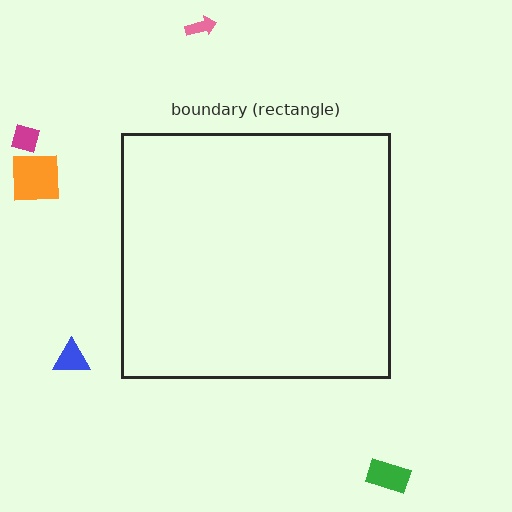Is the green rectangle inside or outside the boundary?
Outside.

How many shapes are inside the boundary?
0 inside, 5 outside.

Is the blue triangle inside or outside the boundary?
Outside.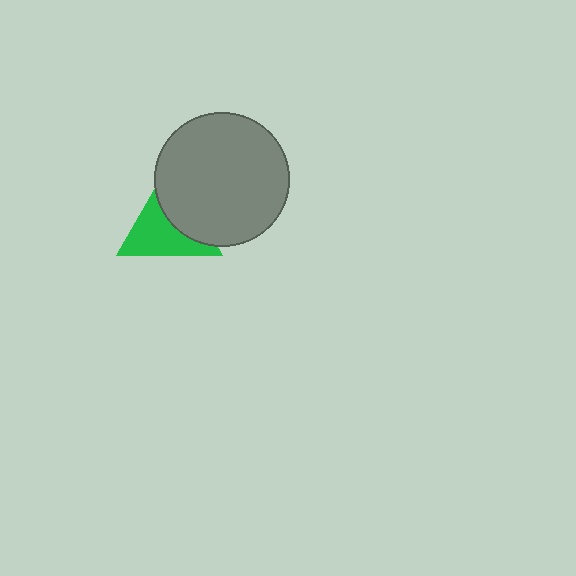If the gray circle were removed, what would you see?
You would see the complete green triangle.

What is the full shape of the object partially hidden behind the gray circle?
The partially hidden object is a green triangle.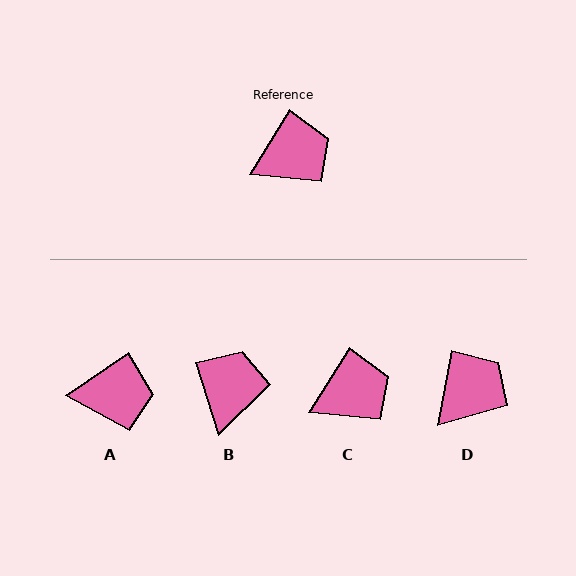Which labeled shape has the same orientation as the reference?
C.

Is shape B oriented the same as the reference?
No, it is off by about 50 degrees.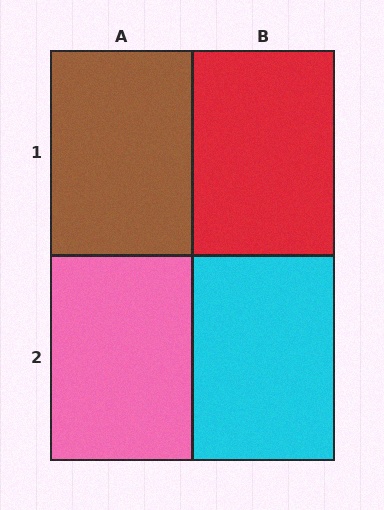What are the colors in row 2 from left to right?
Pink, cyan.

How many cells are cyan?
1 cell is cyan.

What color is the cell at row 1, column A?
Brown.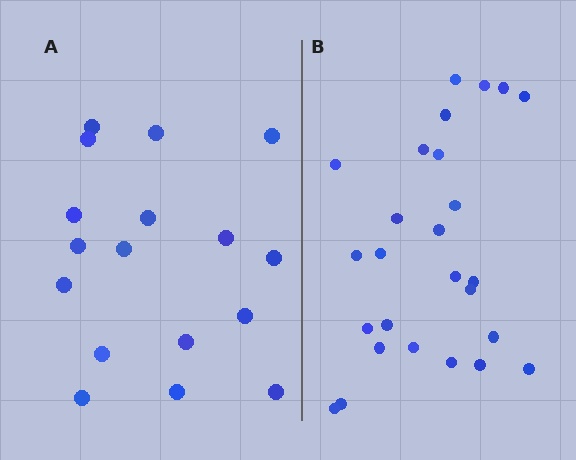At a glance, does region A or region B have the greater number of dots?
Region B (the right region) has more dots.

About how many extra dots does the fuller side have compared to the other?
Region B has roughly 8 or so more dots than region A.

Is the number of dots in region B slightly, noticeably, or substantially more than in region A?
Region B has substantially more. The ratio is roughly 1.5 to 1.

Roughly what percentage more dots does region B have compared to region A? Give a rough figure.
About 55% more.